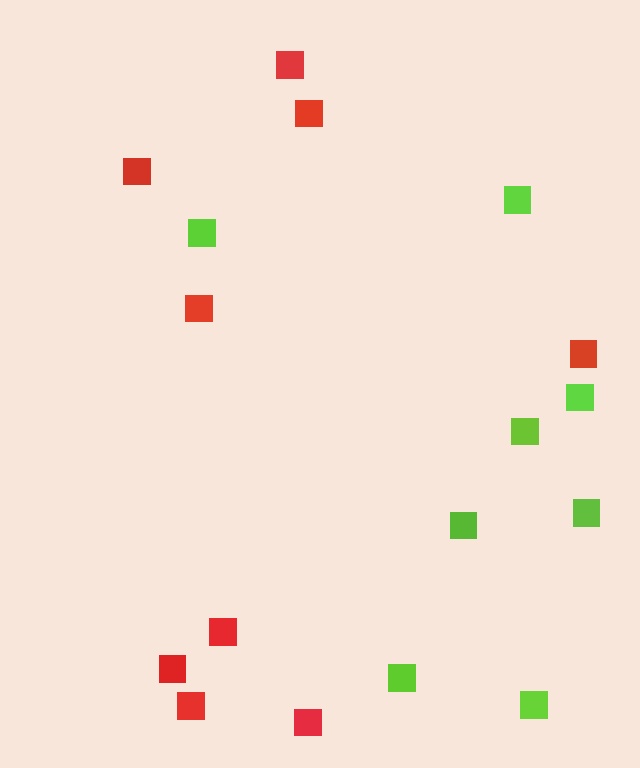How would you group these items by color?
There are 2 groups: one group of red squares (9) and one group of lime squares (8).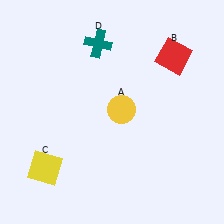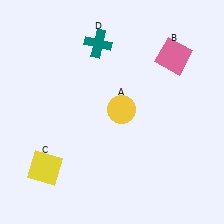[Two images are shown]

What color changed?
The square (B) changed from red in Image 1 to pink in Image 2.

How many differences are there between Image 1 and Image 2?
There is 1 difference between the two images.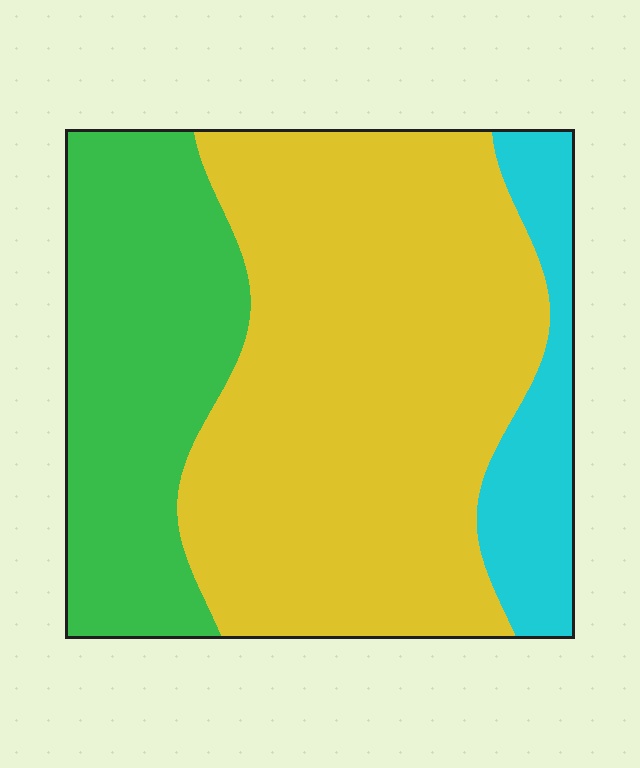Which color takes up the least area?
Cyan, at roughly 10%.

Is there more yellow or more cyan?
Yellow.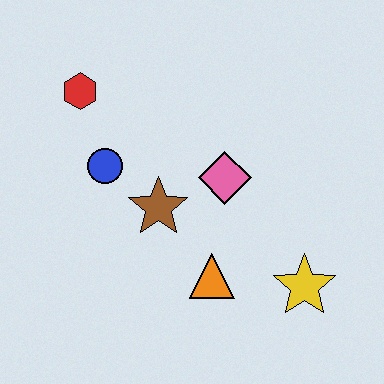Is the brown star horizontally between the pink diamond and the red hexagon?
Yes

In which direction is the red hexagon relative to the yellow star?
The red hexagon is to the left of the yellow star.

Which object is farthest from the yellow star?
The red hexagon is farthest from the yellow star.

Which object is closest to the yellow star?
The orange triangle is closest to the yellow star.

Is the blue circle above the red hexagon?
No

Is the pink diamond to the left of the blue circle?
No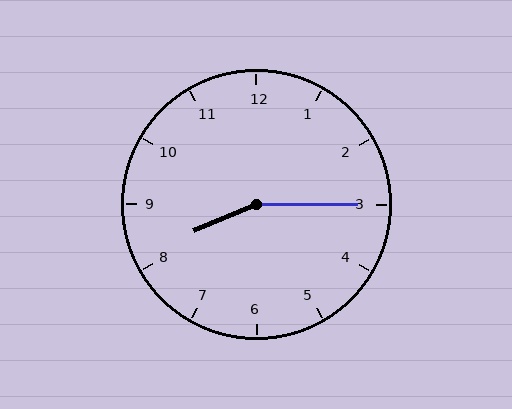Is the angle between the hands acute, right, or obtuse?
It is obtuse.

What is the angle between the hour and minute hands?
Approximately 158 degrees.